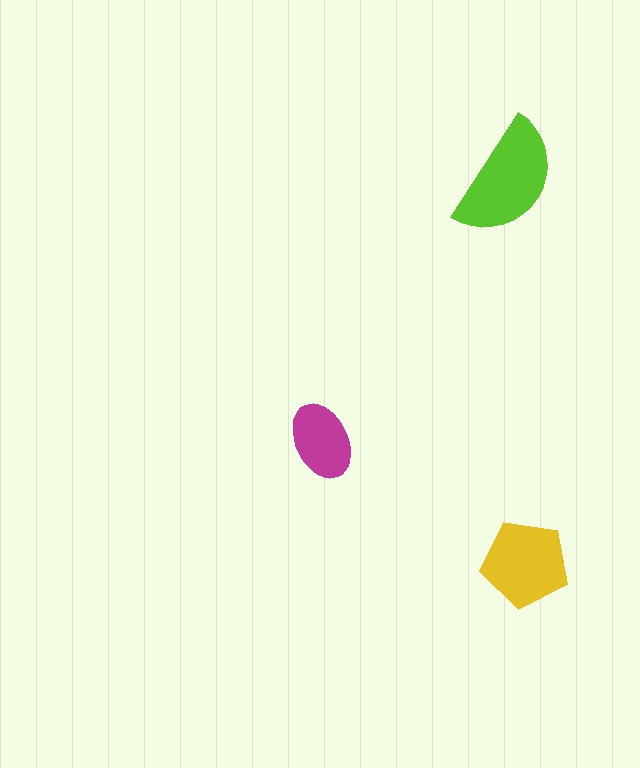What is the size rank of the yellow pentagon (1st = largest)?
2nd.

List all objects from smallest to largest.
The magenta ellipse, the yellow pentagon, the lime semicircle.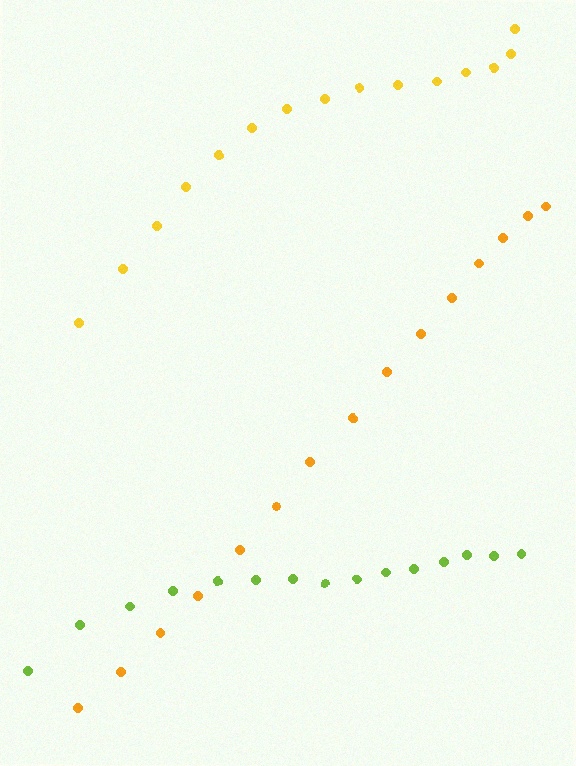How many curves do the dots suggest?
There are 3 distinct paths.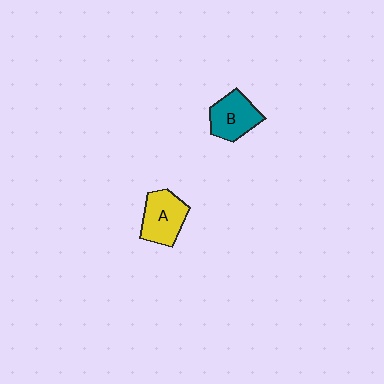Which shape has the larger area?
Shape A (yellow).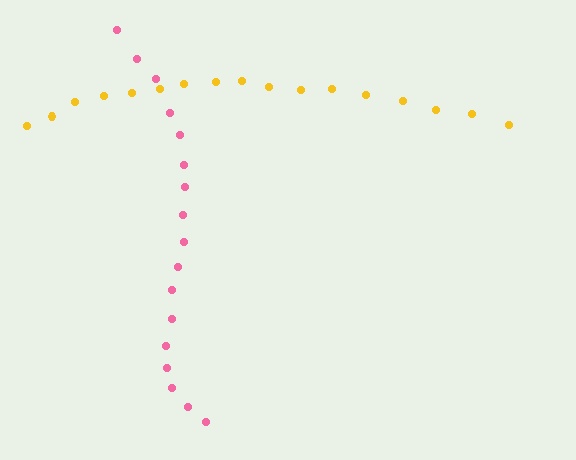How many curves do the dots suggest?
There are 2 distinct paths.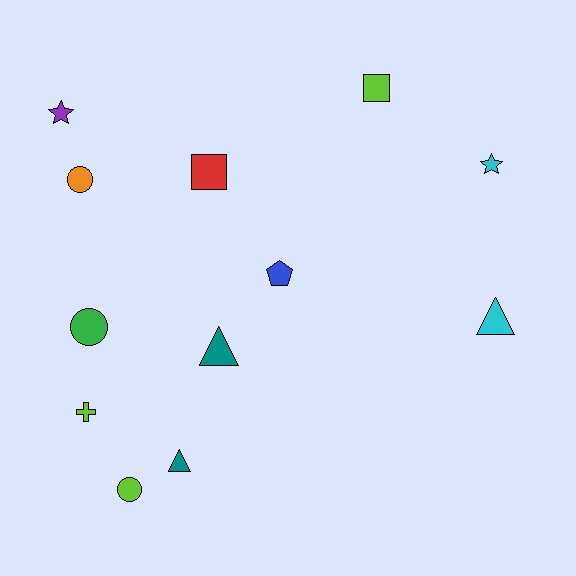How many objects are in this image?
There are 12 objects.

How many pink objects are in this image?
There are no pink objects.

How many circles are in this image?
There are 3 circles.